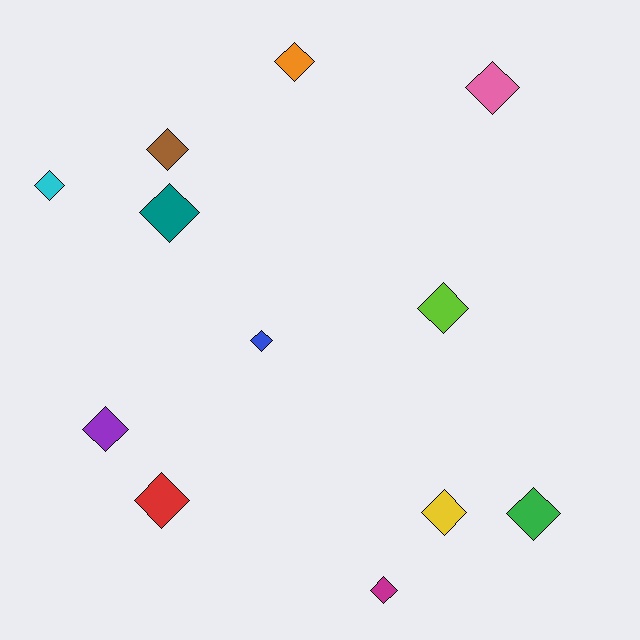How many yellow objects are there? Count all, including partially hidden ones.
There is 1 yellow object.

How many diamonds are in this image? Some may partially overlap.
There are 12 diamonds.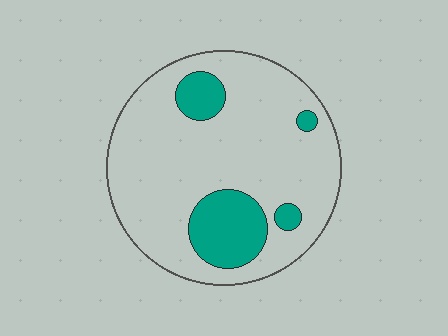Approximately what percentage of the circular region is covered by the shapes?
Approximately 20%.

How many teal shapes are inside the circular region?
4.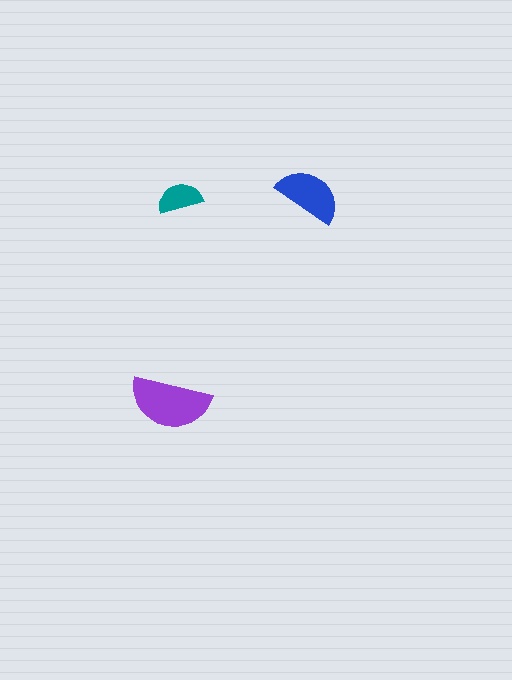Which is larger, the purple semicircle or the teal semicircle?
The purple one.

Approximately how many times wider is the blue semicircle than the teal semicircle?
About 1.5 times wider.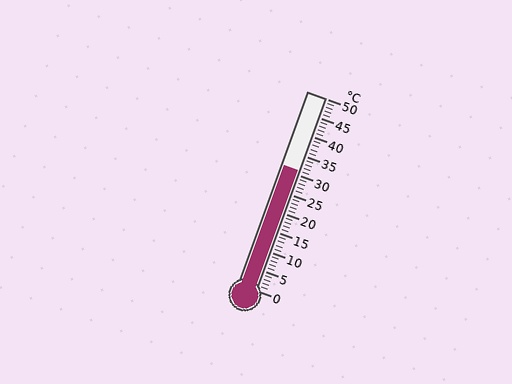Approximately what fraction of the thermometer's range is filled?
The thermometer is filled to approximately 60% of its range.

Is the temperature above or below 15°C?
The temperature is above 15°C.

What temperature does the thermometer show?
The thermometer shows approximately 31°C.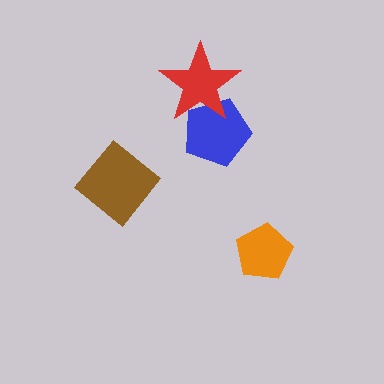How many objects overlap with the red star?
1 object overlaps with the red star.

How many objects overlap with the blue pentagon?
1 object overlaps with the blue pentagon.